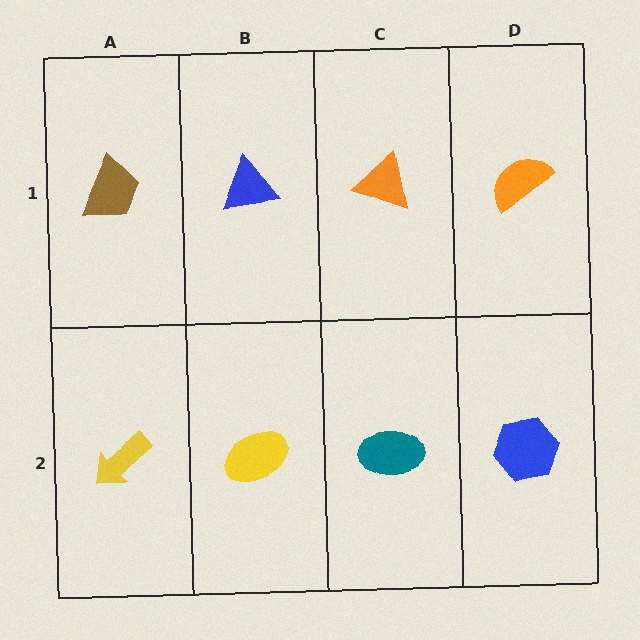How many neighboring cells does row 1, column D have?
2.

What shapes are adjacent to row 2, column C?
An orange triangle (row 1, column C), a yellow ellipse (row 2, column B), a blue hexagon (row 2, column D).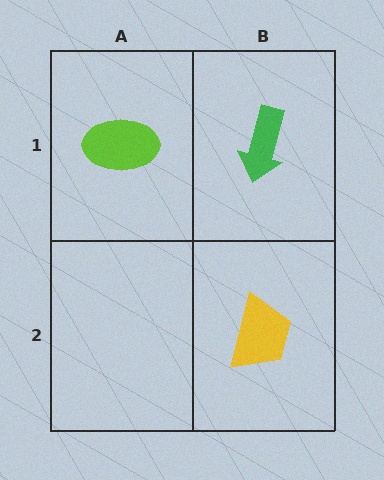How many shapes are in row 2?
1 shape.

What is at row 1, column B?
A green arrow.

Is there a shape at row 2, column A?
No, that cell is empty.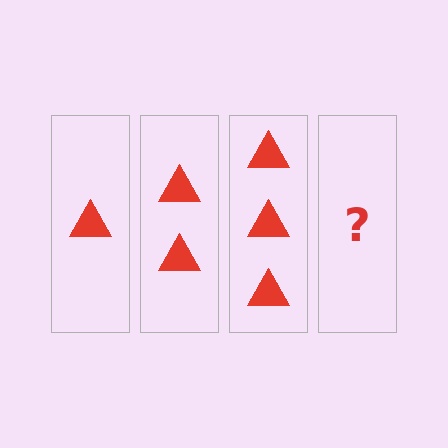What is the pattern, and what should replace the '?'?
The pattern is that each step adds one more triangle. The '?' should be 4 triangles.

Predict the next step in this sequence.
The next step is 4 triangles.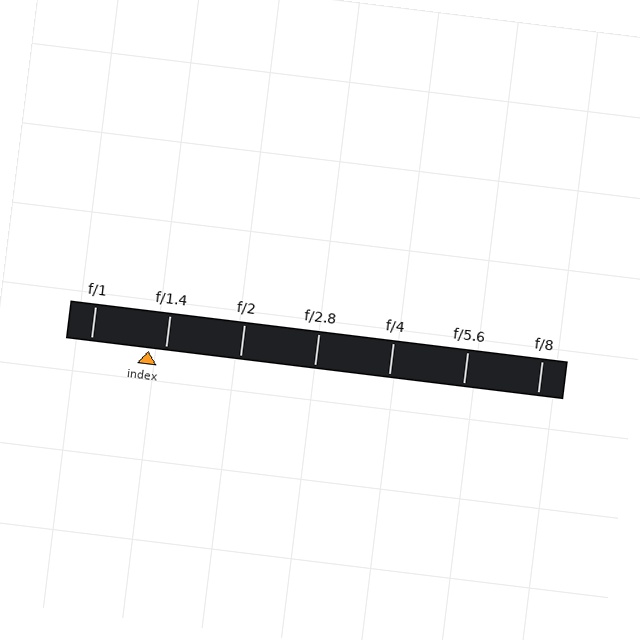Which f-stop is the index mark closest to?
The index mark is closest to f/1.4.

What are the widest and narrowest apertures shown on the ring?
The widest aperture shown is f/1 and the narrowest is f/8.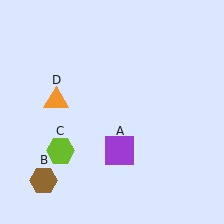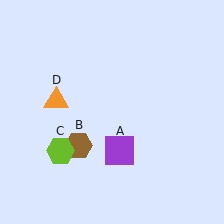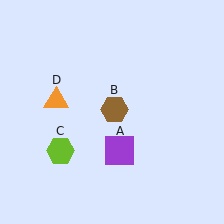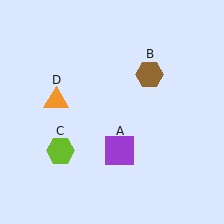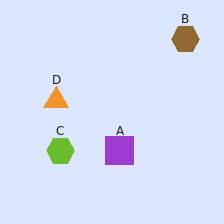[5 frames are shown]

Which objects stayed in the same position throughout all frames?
Purple square (object A) and lime hexagon (object C) and orange triangle (object D) remained stationary.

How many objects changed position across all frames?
1 object changed position: brown hexagon (object B).